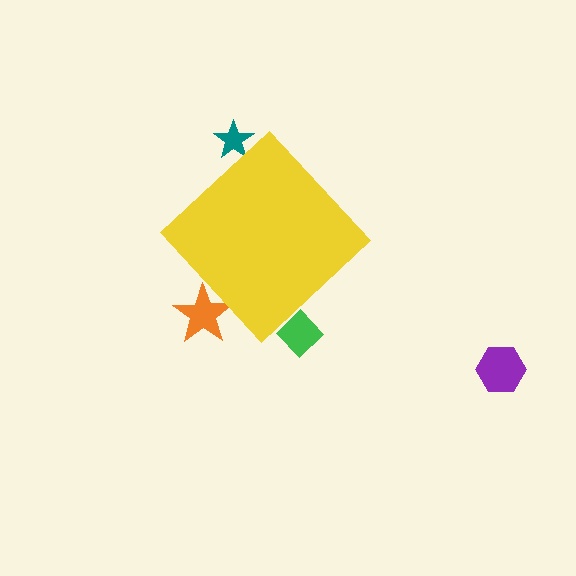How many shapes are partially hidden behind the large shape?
3 shapes are partially hidden.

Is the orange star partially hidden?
Yes, the orange star is partially hidden behind the yellow diamond.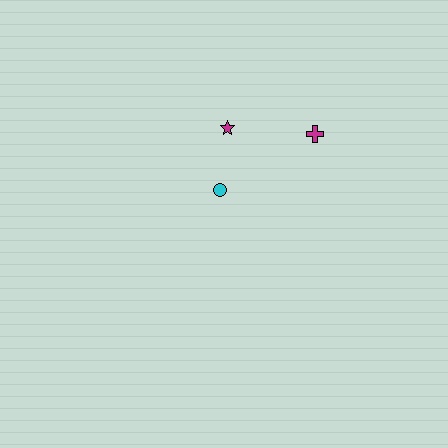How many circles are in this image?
There is 1 circle.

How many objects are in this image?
There are 3 objects.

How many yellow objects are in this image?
There are no yellow objects.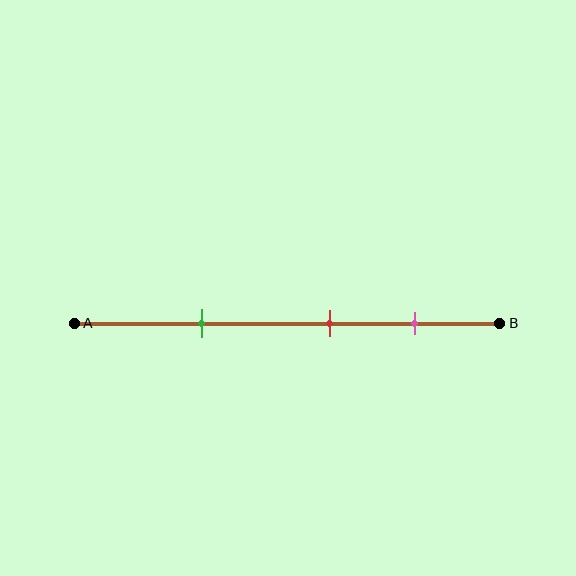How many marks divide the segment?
There are 3 marks dividing the segment.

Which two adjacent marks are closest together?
The red and pink marks are the closest adjacent pair.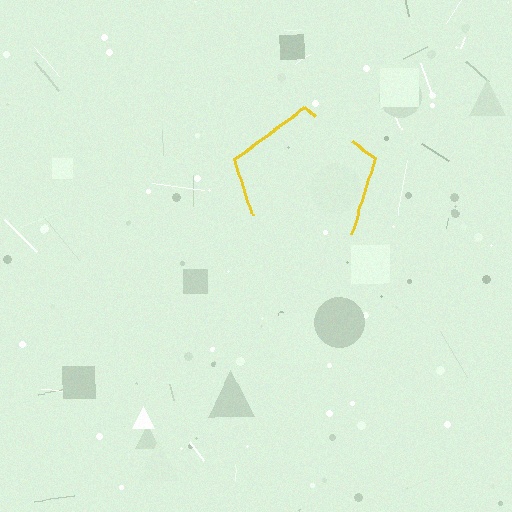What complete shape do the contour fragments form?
The contour fragments form a pentagon.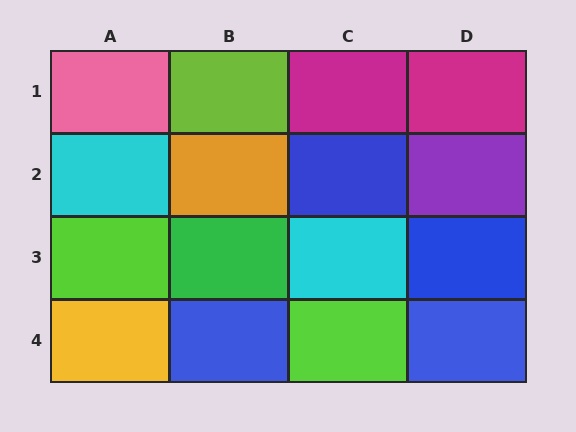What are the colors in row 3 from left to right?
Lime, green, cyan, blue.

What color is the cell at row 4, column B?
Blue.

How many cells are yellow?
1 cell is yellow.